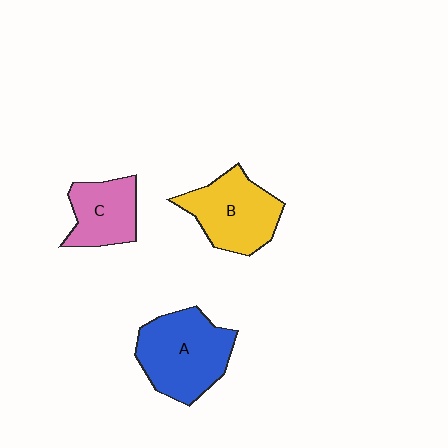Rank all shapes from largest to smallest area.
From largest to smallest: A (blue), B (yellow), C (pink).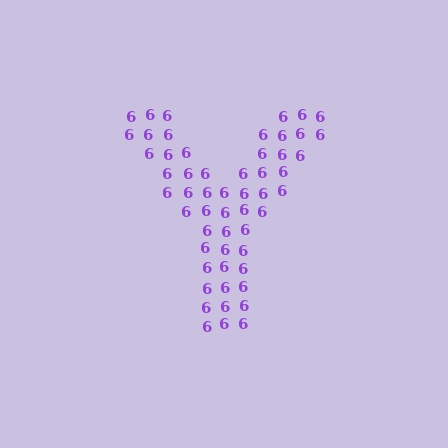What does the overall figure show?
The overall figure shows the letter Y.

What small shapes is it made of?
It is made of small digit 6's.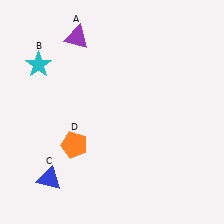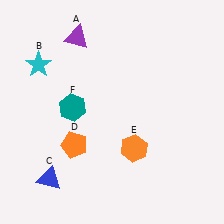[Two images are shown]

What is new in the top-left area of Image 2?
A teal hexagon (F) was added in the top-left area of Image 2.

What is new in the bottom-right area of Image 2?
An orange hexagon (E) was added in the bottom-right area of Image 2.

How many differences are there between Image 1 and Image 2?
There are 2 differences between the two images.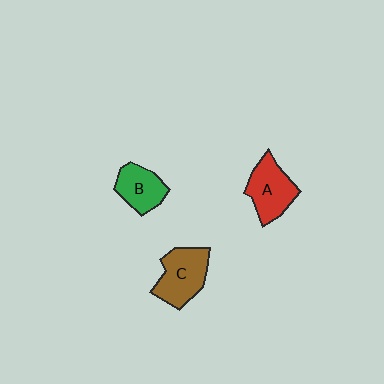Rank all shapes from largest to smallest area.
From largest to smallest: C (brown), A (red), B (green).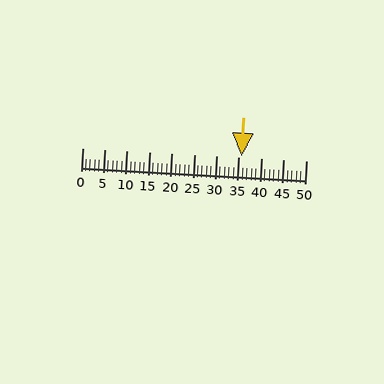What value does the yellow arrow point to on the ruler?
The yellow arrow points to approximately 36.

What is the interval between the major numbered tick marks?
The major tick marks are spaced 5 units apart.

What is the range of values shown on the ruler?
The ruler shows values from 0 to 50.